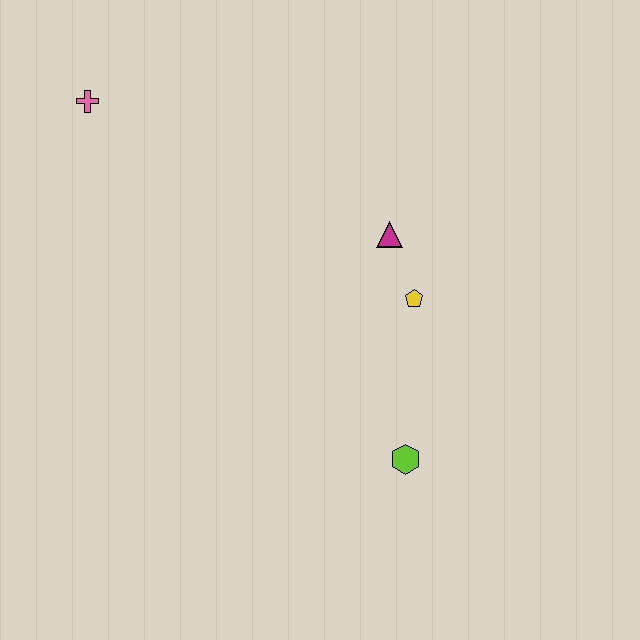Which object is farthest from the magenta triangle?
The pink cross is farthest from the magenta triangle.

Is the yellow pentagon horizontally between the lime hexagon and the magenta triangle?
No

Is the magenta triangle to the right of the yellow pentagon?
No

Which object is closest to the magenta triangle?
The yellow pentagon is closest to the magenta triangle.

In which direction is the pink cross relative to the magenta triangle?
The pink cross is to the left of the magenta triangle.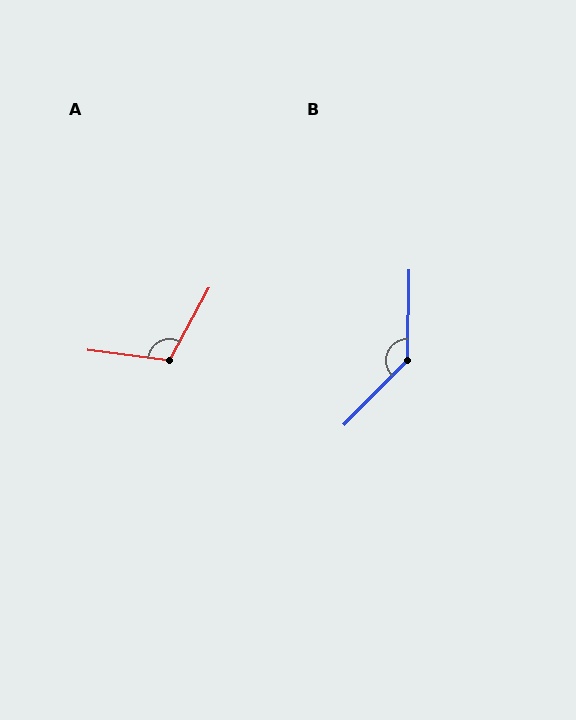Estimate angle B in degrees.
Approximately 137 degrees.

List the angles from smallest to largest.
A (111°), B (137°).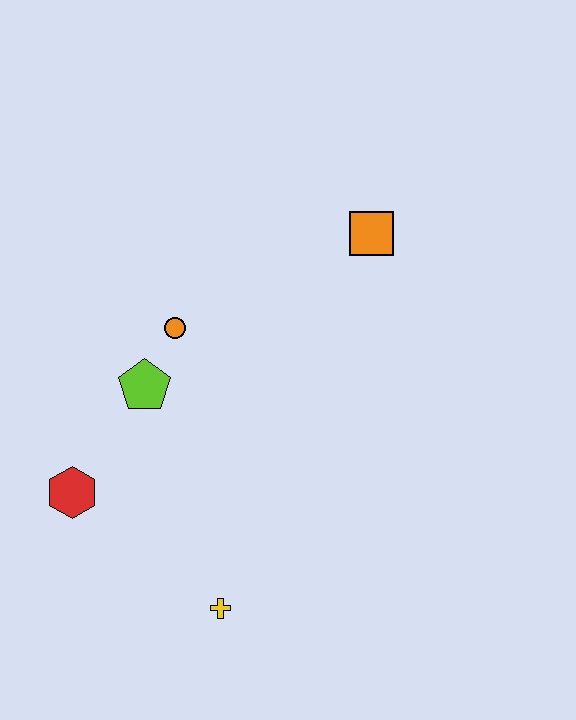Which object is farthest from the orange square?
The yellow cross is farthest from the orange square.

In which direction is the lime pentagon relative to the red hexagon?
The lime pentagon is above the red hexagon.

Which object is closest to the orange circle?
The lime pentagon is closest to the orange circle.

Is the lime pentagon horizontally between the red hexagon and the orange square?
Yes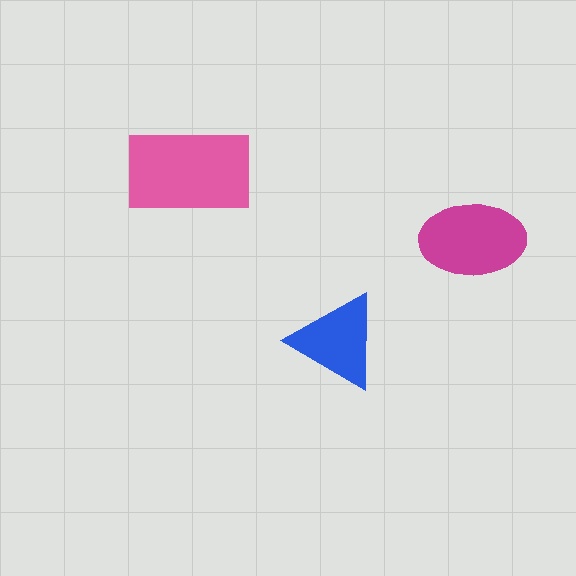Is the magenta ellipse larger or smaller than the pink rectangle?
Smaller.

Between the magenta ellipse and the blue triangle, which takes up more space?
The magenta ellipse.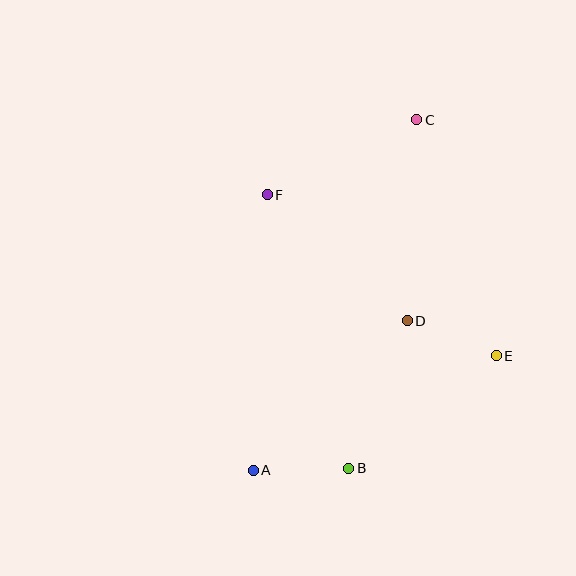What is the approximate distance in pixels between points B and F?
The distance between B and F is approximately 285 pixels.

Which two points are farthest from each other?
Points A and C are farthest from each other.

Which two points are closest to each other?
Points A and B are closest to each other.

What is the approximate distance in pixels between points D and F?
The distance between D and F is approximately 188 pixels.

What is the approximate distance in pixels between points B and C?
The distance between B and C is approximately 355 pixels.